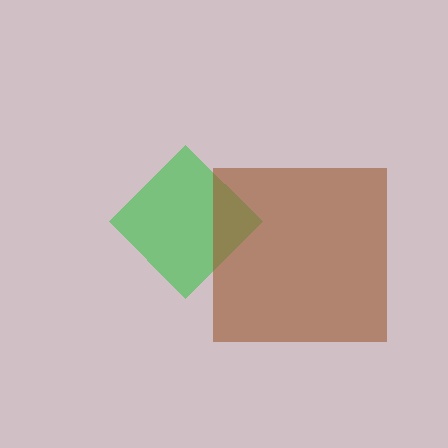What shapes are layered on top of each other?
The layered shapes are: a green diamond, a brown square.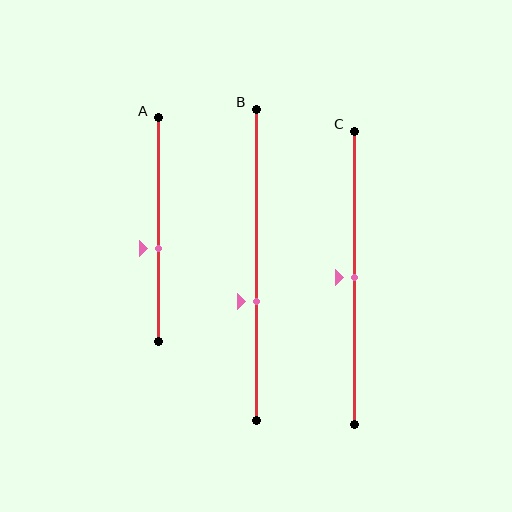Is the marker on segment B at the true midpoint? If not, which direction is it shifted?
No, the marker on segment B is shifted downward by about 12% of the segment length.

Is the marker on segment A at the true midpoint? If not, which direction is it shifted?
No, the marker on segment A is shifted downward by about 8% of the segment length.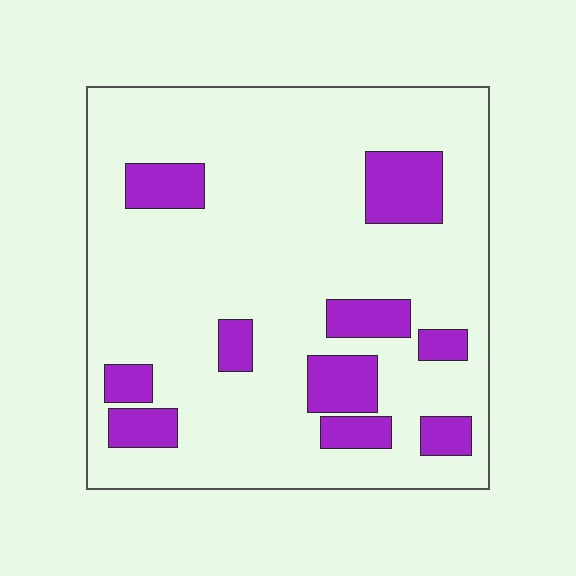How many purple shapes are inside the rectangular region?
10.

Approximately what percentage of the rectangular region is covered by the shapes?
Approximately 20%.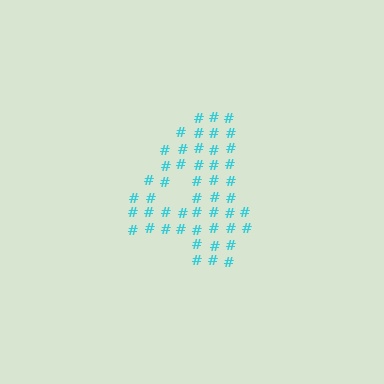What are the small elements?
The small elements are hash symbols.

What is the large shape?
The large shape is the digit 4.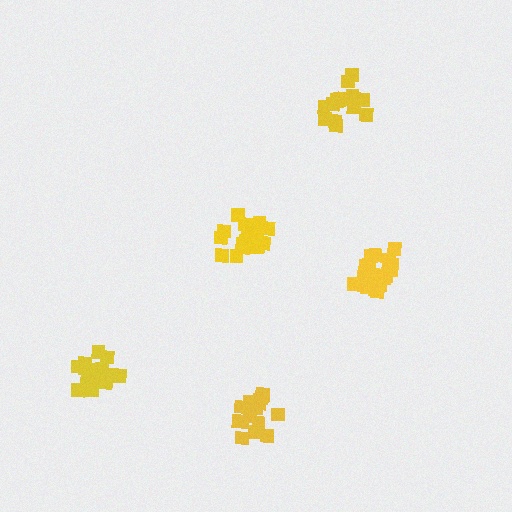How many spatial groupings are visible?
There are 5 spatial groupings.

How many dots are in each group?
Group 1: 19 dots, Group 2: 16 dots, Group 3: 18 dots, Group 4: 14 dots, Group 5: 19 dots (86 total).